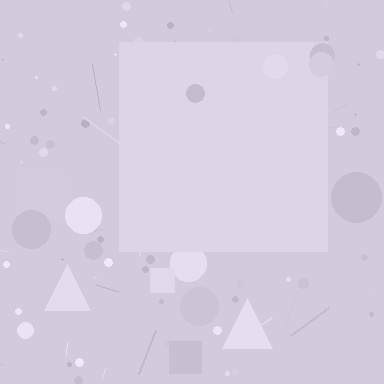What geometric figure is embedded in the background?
A square is embedded in the background.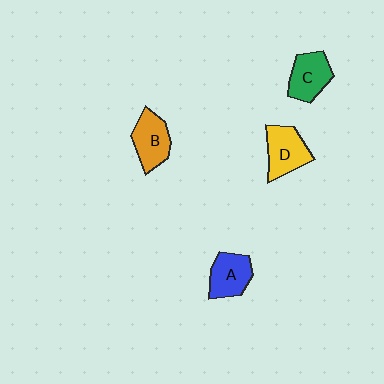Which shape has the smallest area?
Shape A (blue).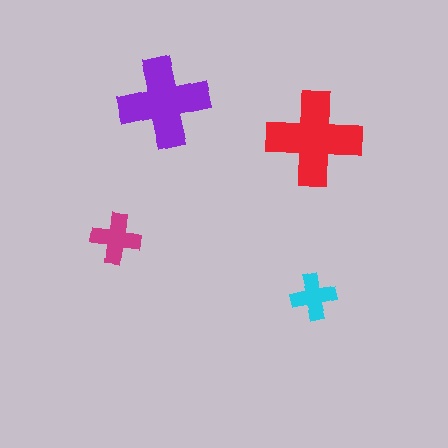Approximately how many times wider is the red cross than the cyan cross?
About 2 times wider.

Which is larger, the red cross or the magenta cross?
The red one.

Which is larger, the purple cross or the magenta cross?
The purple one.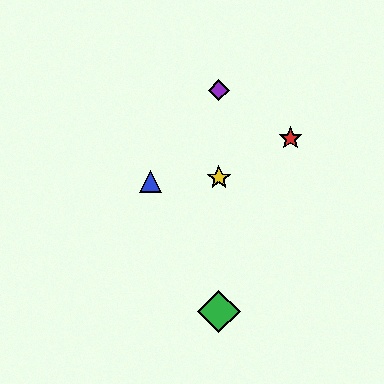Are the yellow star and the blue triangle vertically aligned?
No, the yellow star is at x≈219 and the blue triangle is at x≈151.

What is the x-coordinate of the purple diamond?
The purple diamond is at x≈219.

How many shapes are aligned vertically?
3 shapes (the green diamond, the yellow star, the purple diamond) are aligned vertically.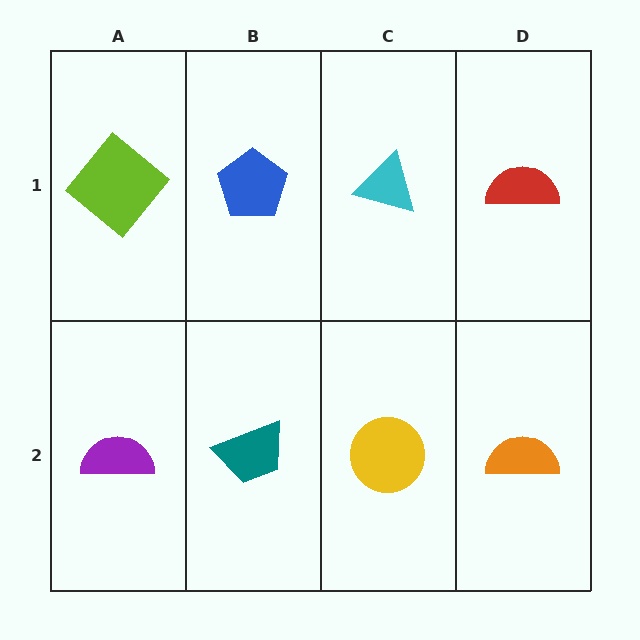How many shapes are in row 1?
4 shapes.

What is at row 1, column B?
A blue pentagon.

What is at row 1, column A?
A lime diamond.